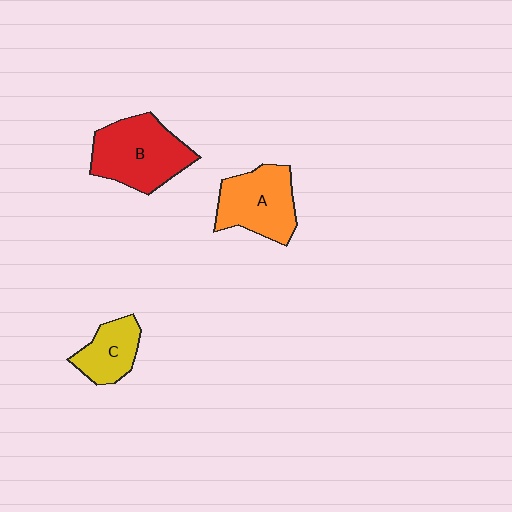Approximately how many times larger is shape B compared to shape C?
Approximately 1.8 times.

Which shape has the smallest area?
Shape C (yellow).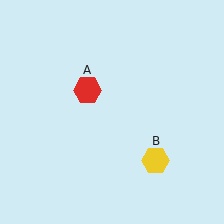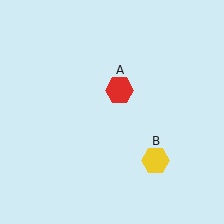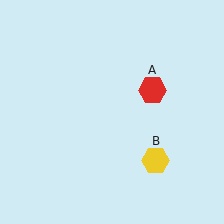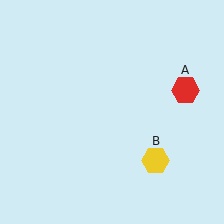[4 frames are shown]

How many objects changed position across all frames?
1 object changed position: red hexagon (object A).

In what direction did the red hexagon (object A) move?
The red hexagon (object A) moved right.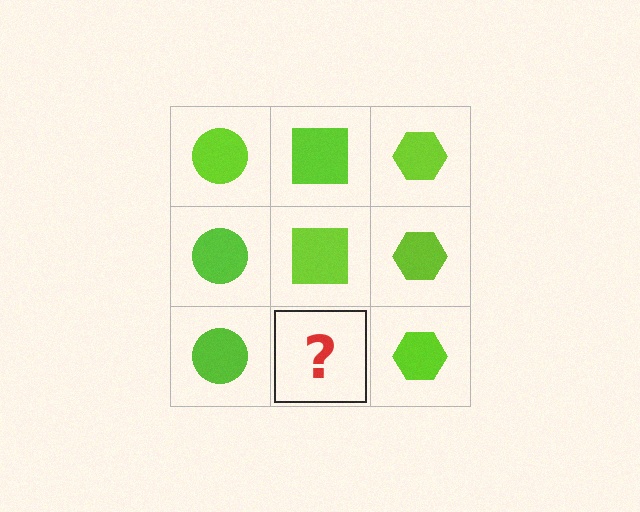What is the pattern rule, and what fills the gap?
The rule is that each column has a consistent shape. The gap should be filled with a lime square.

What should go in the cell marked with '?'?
The missing cell should contain a lime square.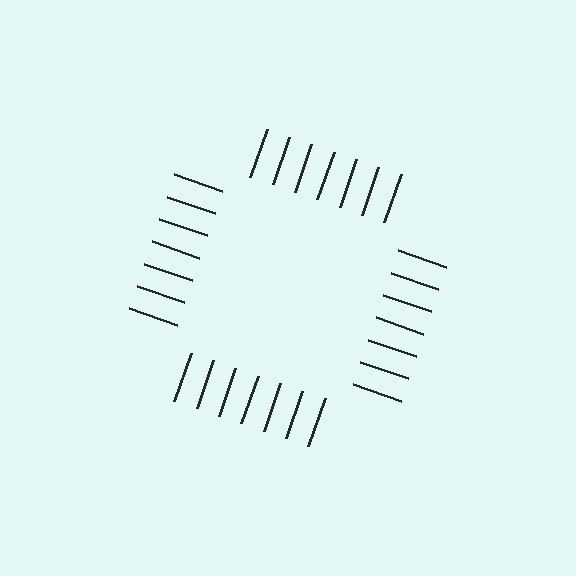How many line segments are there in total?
28 — 7 along each of the 4 edges.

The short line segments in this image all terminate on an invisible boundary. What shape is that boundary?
An illusory square — the line segments terminate on its edges but no continuous stroke is drawn.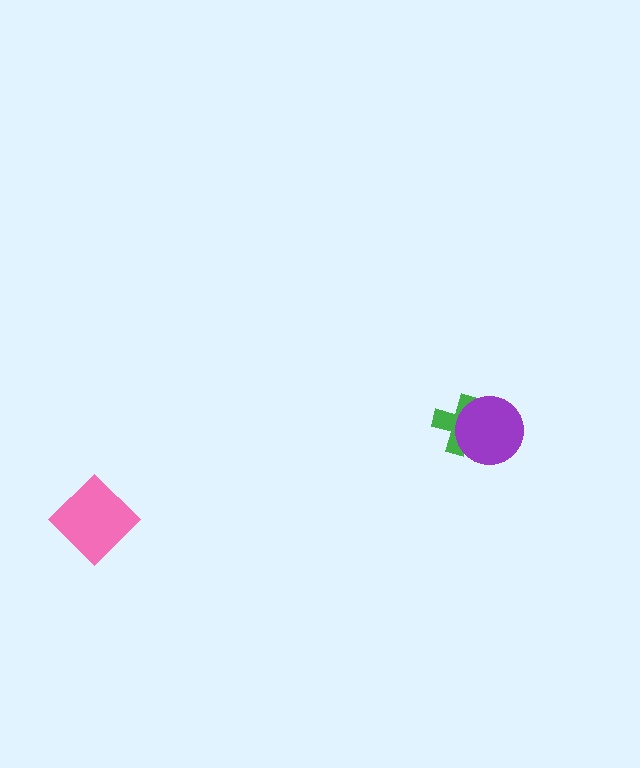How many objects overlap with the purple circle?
1 object overlaps with the purple circle.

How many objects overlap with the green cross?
1 object overlaps with the green cross.